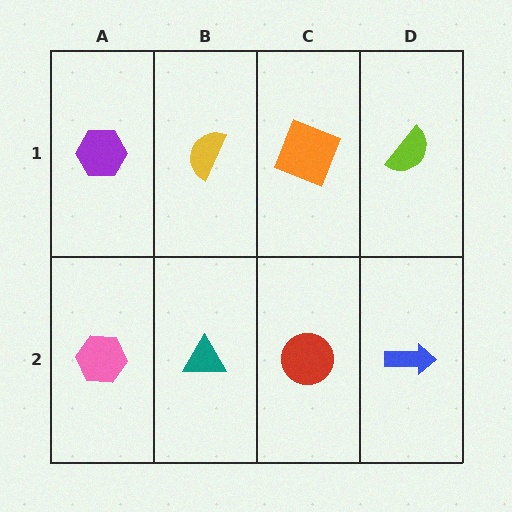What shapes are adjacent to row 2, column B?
A yellow semicircle (row 1, column B), a pink hexagon (row 2, column A), a red circle (row 2, column C).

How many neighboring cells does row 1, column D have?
2.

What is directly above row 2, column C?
An orange square.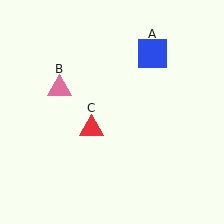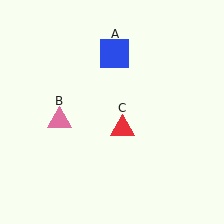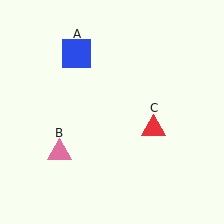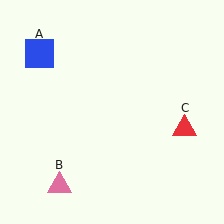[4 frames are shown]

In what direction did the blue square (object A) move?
The blue square (object A) moved left.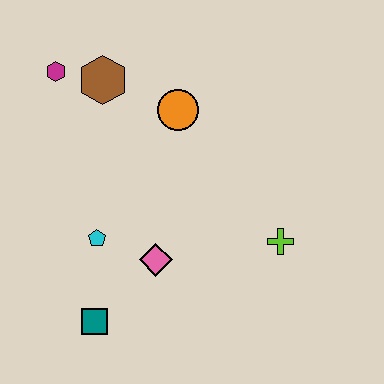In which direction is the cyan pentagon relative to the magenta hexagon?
The cyan pentagon is below the magenta hexagon.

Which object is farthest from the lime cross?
The magenta hexagon is farthest from the lime cross.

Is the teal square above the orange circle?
No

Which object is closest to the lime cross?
The pink diamond is closest to the lime cross.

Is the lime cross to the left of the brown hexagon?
No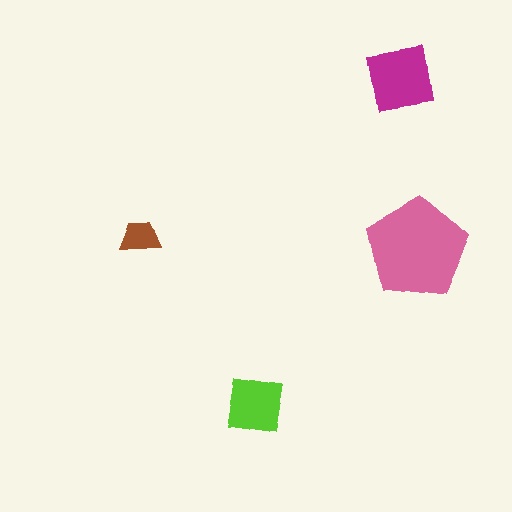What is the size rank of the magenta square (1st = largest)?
2nd.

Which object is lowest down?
The lime square is bottommost.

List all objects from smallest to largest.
The brown trapezoid, the lime square, the magenta square, the pink pentagon.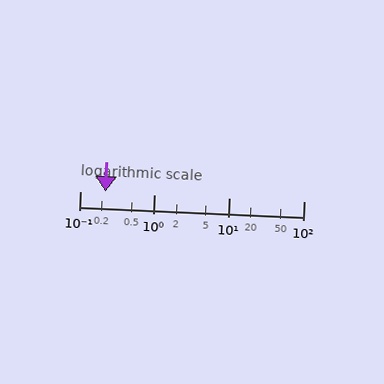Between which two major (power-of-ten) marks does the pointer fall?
The pointer is between 0.1 and 1.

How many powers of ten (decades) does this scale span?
The scale spans 3 decades, from 0.1 to 100.